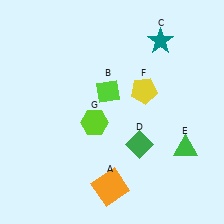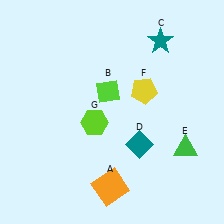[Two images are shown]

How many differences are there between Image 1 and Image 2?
There is 1 difference between the two images.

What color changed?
The diamond (D) changed from green in Image 1 to teal in Image 2.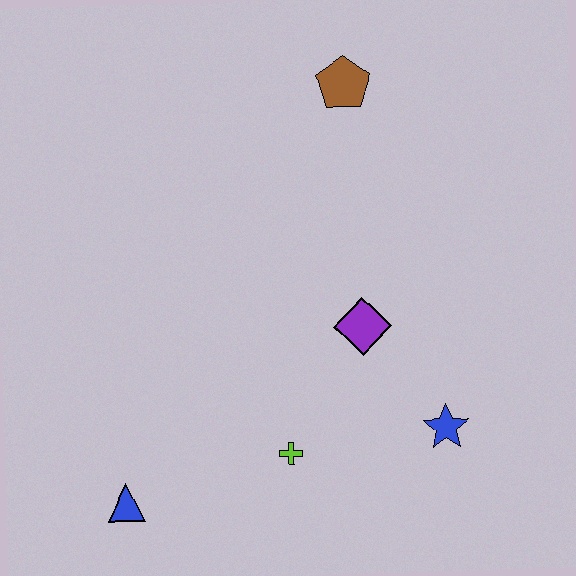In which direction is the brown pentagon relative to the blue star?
The brown pentagon is above the blue star.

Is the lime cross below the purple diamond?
Yes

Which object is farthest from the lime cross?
The brown pentagon is farthest from the lime cross.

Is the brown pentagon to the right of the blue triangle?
Yes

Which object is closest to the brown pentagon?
The purple diamond is closest to the brown pentagon.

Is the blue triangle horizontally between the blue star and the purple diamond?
No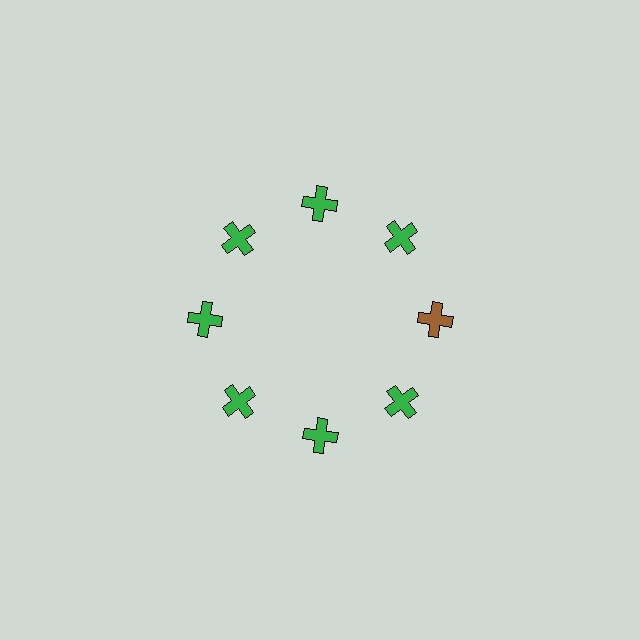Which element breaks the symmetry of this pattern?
The brown cross at roughly the 3 o'clock position breaks the symmetry. All other shapes are green crosses.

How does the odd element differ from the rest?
It has a different color: brown instead of green.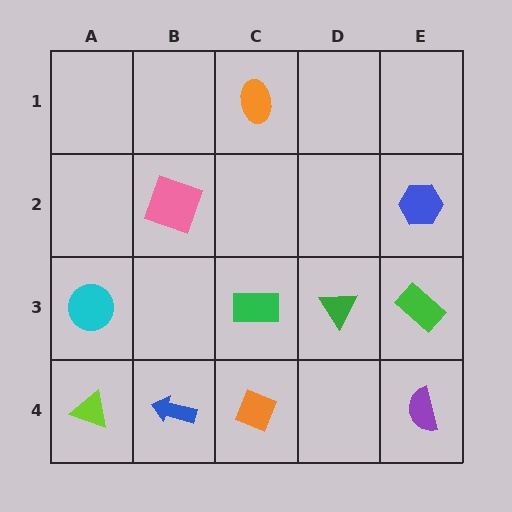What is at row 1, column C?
An orange ellipse.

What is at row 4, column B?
A blue arrow.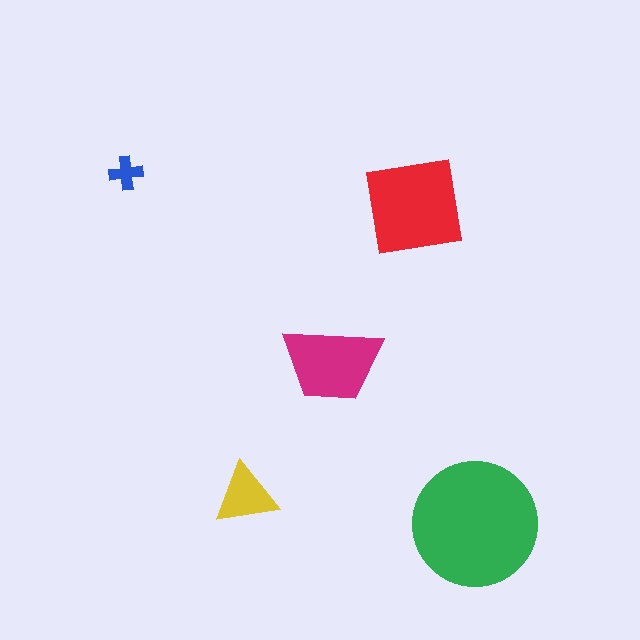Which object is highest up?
The blue cross is topmost.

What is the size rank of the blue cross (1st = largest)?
5th.